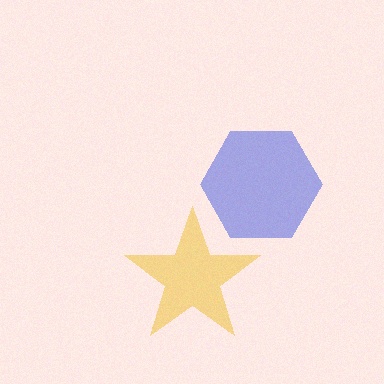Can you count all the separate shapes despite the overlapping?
Yes, there are 2 separate shapes.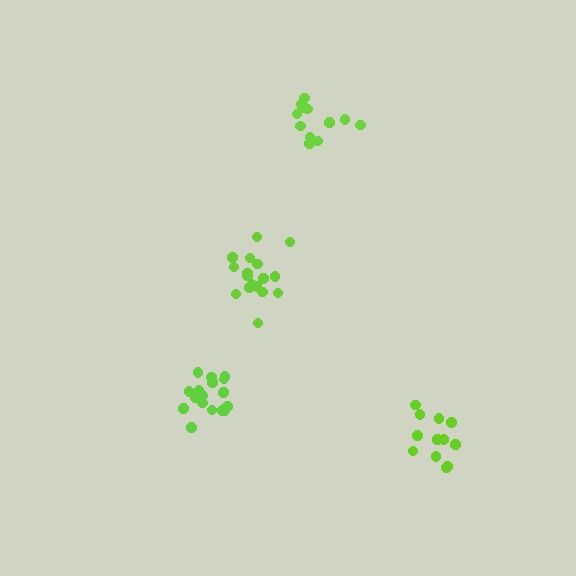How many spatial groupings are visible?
There are 4 spatial groupings.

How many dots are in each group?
Group 1: 18 dots, Group 2: 13 dots, Group 3: 12 dots, Group 4: 17 dots (60 total).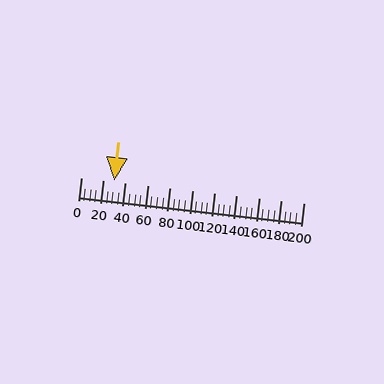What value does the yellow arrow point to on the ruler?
The yellow arrow points to approximately 30.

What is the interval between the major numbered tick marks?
The major tick marks are spaced 20 units apart.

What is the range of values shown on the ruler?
The ruler shows values from 0 to 200.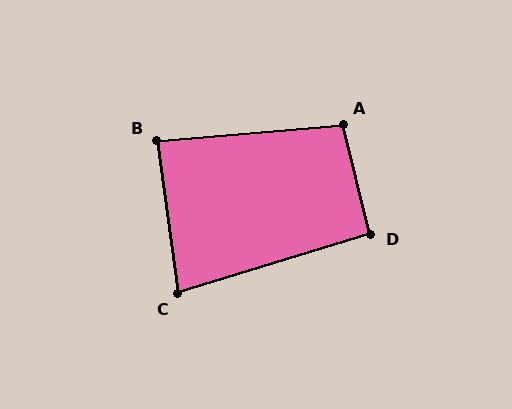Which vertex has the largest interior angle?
A, at approximately 99 degrees.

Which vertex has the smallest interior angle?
C, at approximately 81 degrees.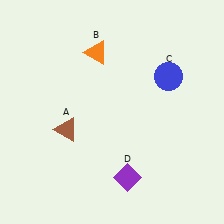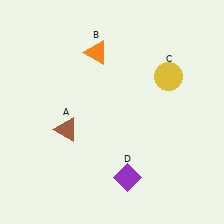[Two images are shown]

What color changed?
The circle (C) changed from blue in Image 1 to yellow in Image 2.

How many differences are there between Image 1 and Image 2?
There is 1 difference between the two images.